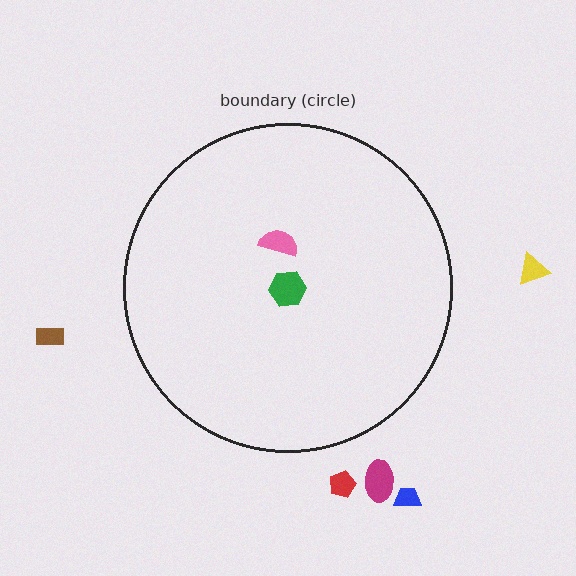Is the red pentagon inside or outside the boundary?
Outside.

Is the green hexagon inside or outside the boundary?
Inside.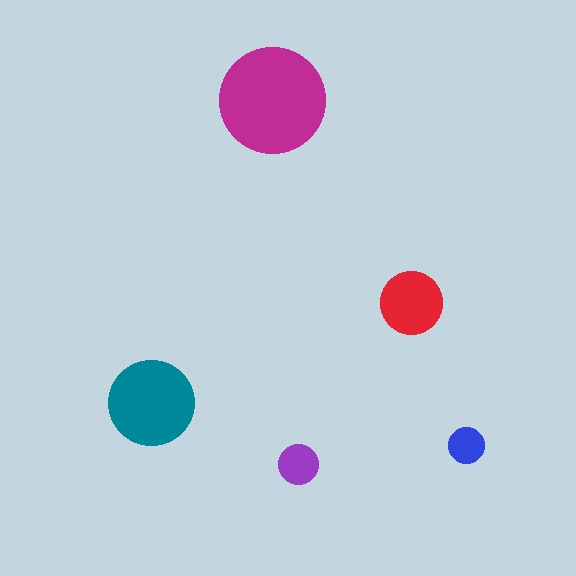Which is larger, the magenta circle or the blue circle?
The magenta one.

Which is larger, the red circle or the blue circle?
The red one.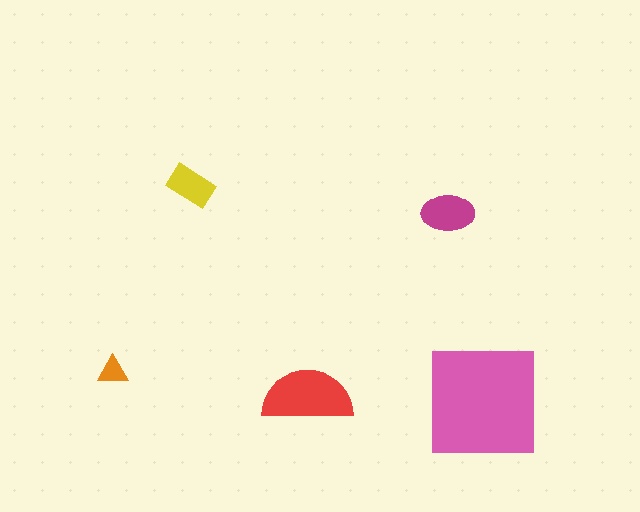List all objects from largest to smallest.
The pink square, the red semicircle, the magenta ellipse, the yellow rectangle, the orange triangle.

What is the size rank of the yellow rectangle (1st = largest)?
4th.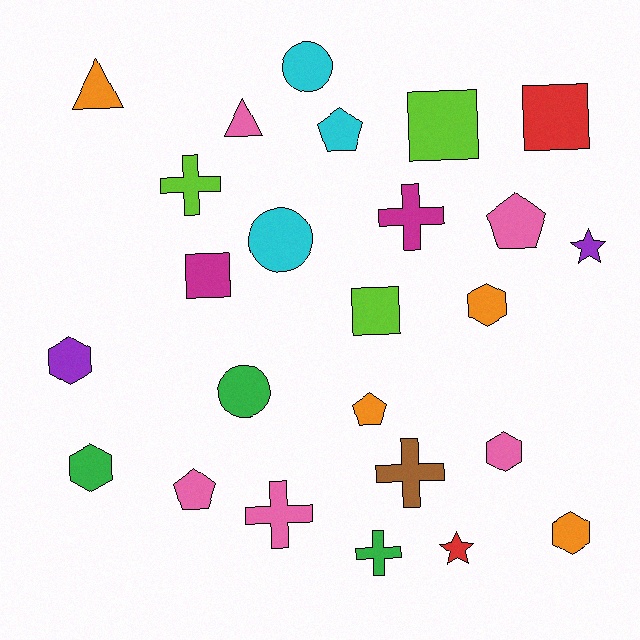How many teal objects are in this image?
There are no teal objects.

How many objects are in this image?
There are 25 objects.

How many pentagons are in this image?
There are 4 pentagons.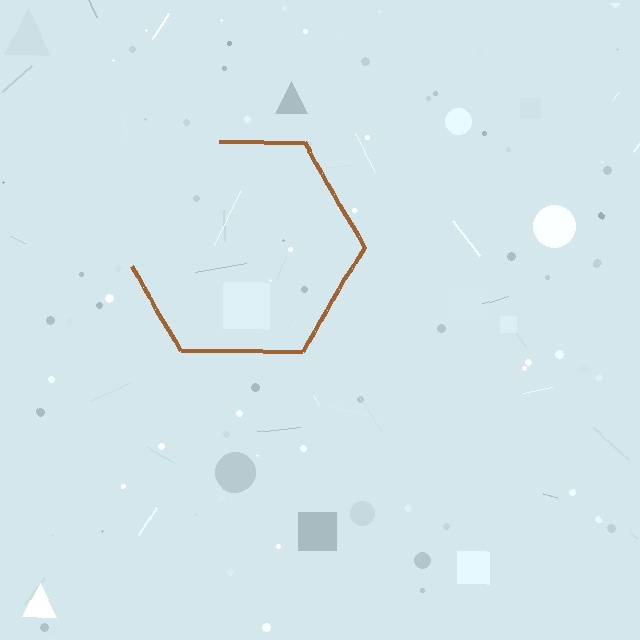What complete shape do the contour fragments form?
The contour fragments form a hexagon.